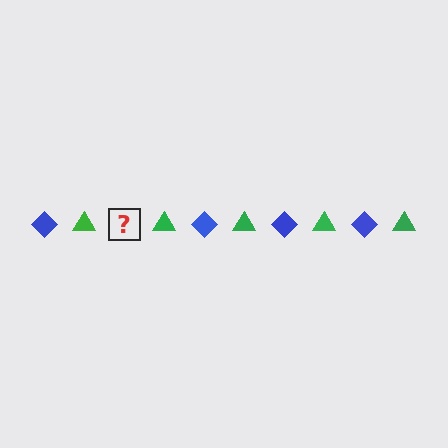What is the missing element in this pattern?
The missing element is a blue diamond.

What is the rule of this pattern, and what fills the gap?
The rule is that the pattern alternates between blue diamond and green triangle. The gap should be filled with a blue diamond.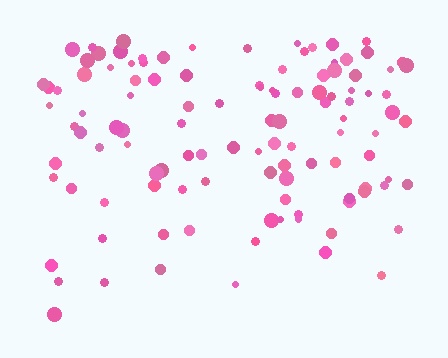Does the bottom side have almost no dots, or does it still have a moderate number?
Still a moderate number, just noticeably fewer than the top.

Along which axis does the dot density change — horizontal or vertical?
Vertical.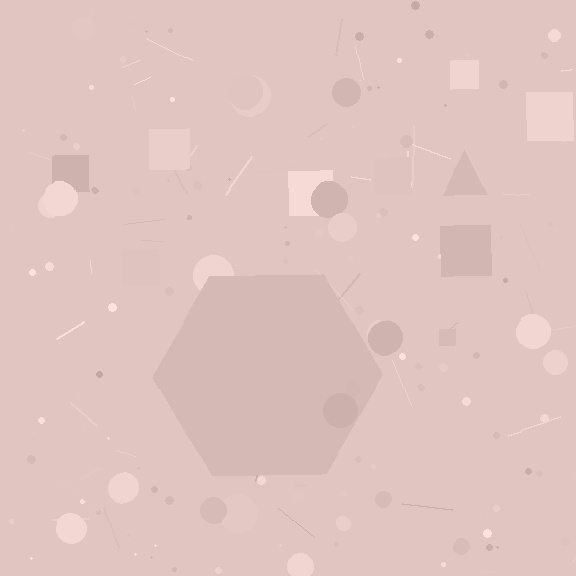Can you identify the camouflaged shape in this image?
The camouflaged shape is a hexagon.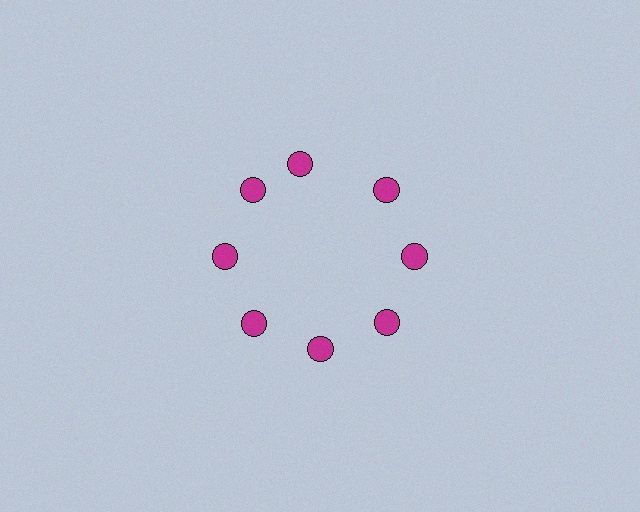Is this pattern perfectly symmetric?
No. The 8 magenta circles are arranged in a ring, but one element near the 12 o'clock position is rotated out of alignment along the ring, breaking the 8-fold rotational symmetry.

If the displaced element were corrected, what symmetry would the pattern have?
It would have 8-fold rotational symmetry — the pattern would map onto itself every 45 degrees.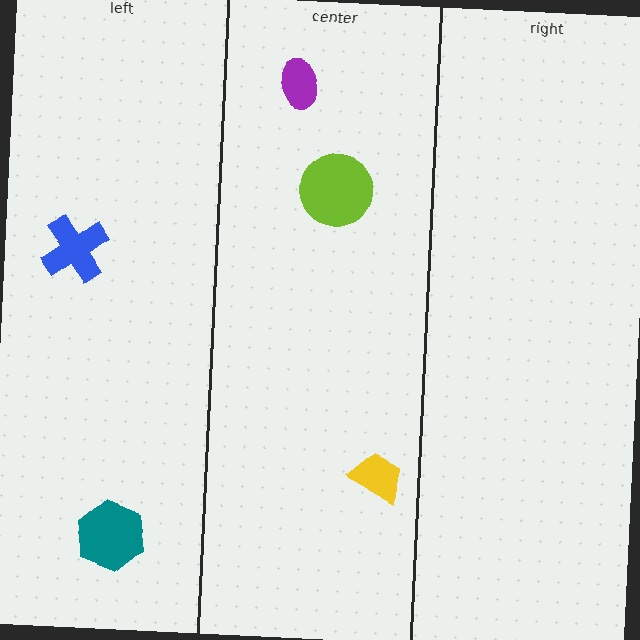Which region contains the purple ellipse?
The center region.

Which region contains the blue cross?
The left region.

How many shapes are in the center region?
3.